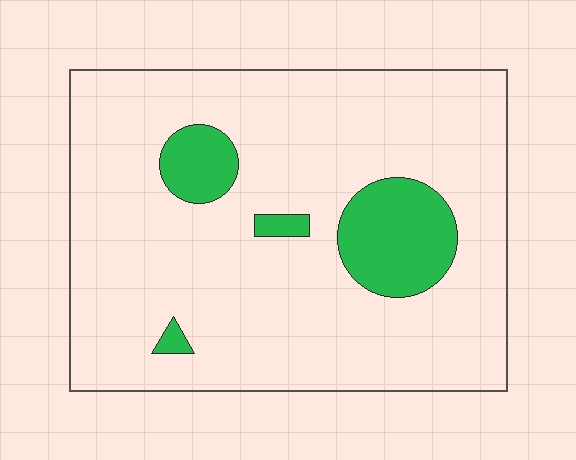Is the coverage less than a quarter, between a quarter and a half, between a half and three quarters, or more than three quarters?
Less than a quarter.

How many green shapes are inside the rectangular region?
4.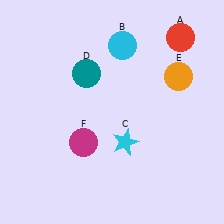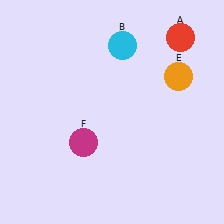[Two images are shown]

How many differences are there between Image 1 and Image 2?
There are 2 differences between the two images.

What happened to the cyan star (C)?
The cyan star (C) was removed in Image 2. It was in the bottom-right area of Image 1.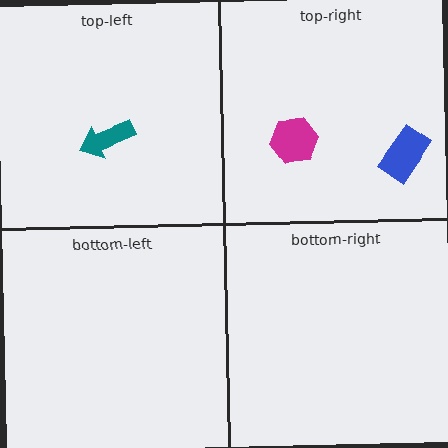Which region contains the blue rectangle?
The top-right region.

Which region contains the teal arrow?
The top-left region.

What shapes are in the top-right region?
The blue rectangle, the magenta hexagon.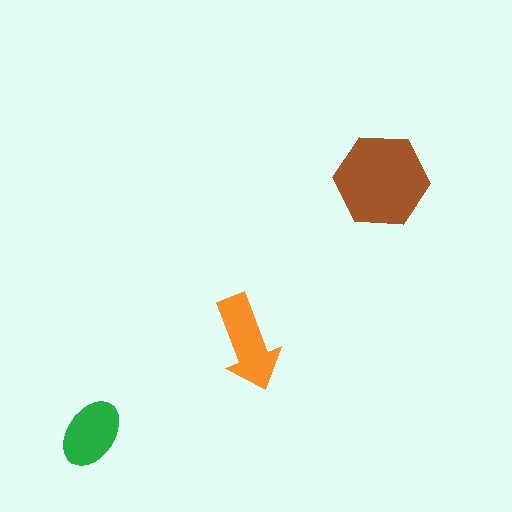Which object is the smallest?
The green ellipse.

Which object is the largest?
The brown hexagon.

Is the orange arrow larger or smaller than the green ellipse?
Larger.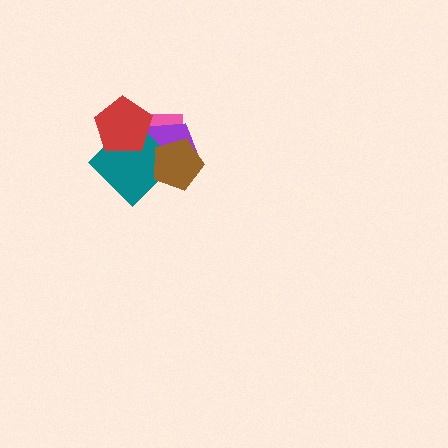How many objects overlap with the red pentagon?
3 objects overlap with the red pentagon.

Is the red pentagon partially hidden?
No, no other shape covers it.